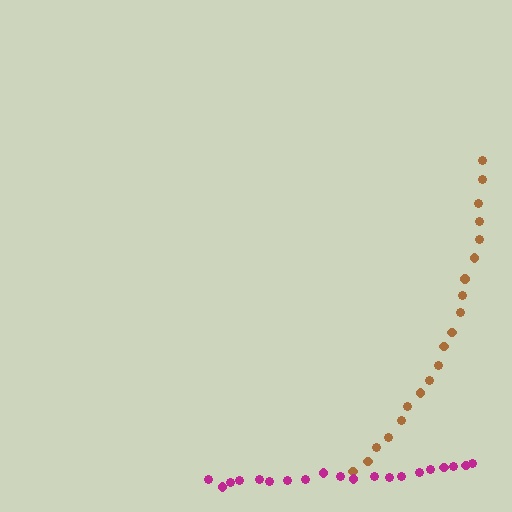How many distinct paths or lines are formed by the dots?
There are 2 distinct paths.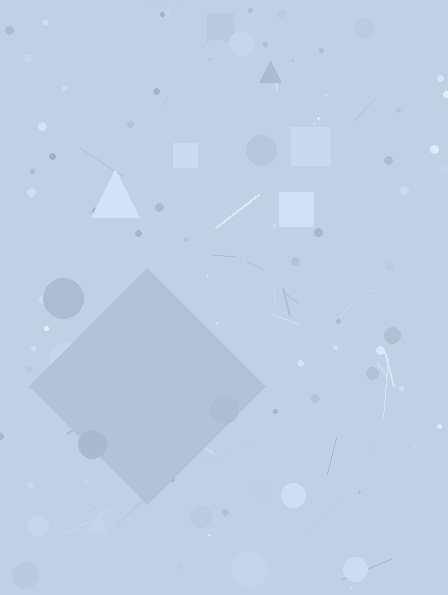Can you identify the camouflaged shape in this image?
The camouflaged shape is a diamond.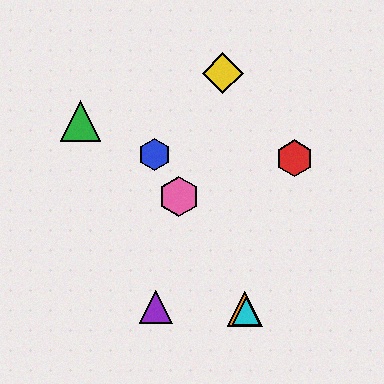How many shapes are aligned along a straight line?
4 shapes (the blue hexagon, the orange triangle, the cyan triangle, the pink hexagon) are aligned along a straight line.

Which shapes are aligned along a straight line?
The blue hexagon, the orange triangle, the cyan triangle, the pink hexagon are aligned along a straight line.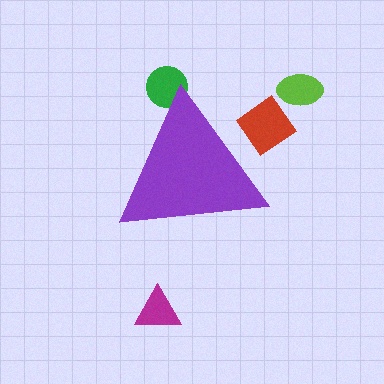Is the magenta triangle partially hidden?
No, the magenta triangle is fully visible.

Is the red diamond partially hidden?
Yes, the red diamond is partially hidden behind the purple triangle.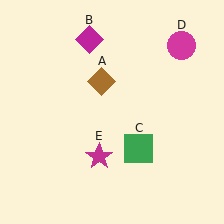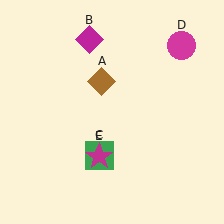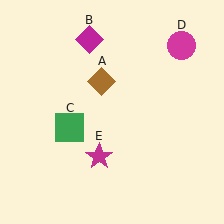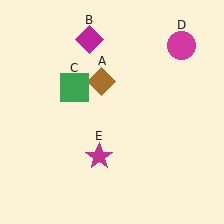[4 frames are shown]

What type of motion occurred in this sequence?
The green square (object C) rotated clockwise around the center of the scene.